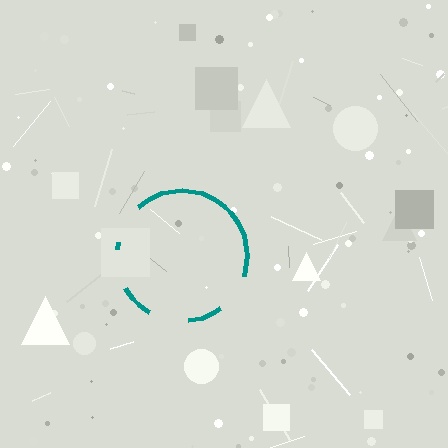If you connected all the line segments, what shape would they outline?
They would outline a circle.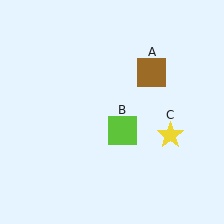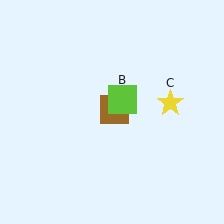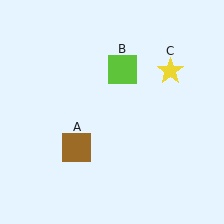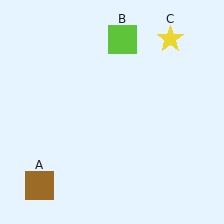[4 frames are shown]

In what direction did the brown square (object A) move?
The brown square (object A) moved down and to the left.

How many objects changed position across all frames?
3 objects changed position: brown square (object A), lime square (object B), yellow star (object C).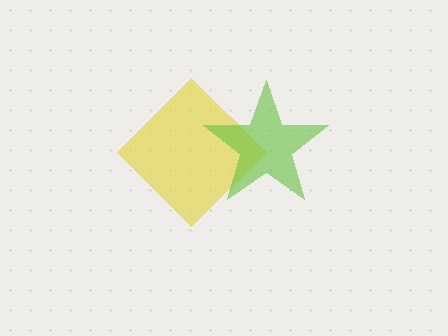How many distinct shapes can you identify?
There are 2 distinct shapes: a yellow diamond, a lime star.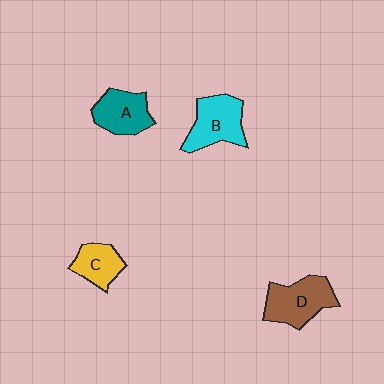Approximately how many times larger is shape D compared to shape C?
Approximately 1.5 times.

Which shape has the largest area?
Shape D (brown).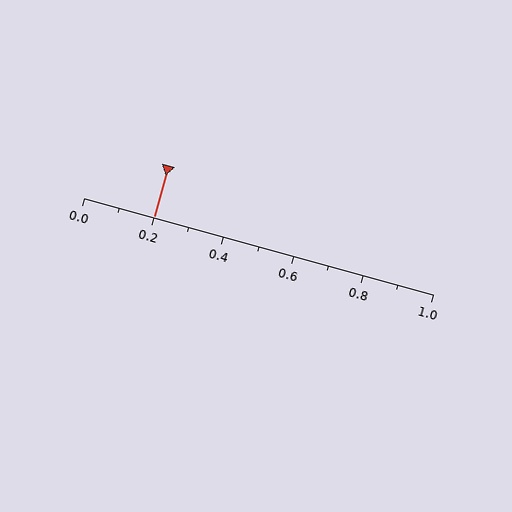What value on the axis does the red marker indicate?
The marker indicates approximately 0.2.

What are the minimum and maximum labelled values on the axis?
The axis runs from 0.0 to 1.0.